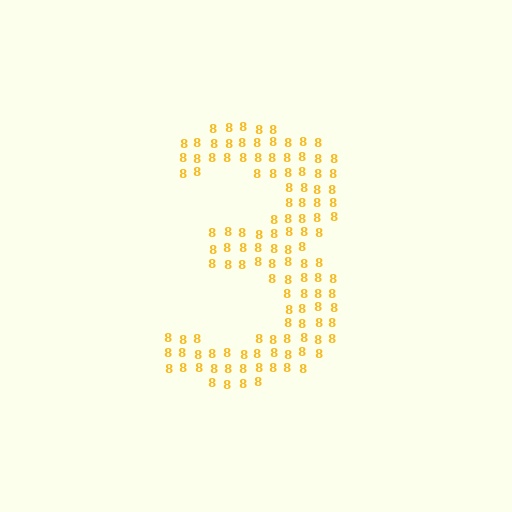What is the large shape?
The large shape is the digit 3.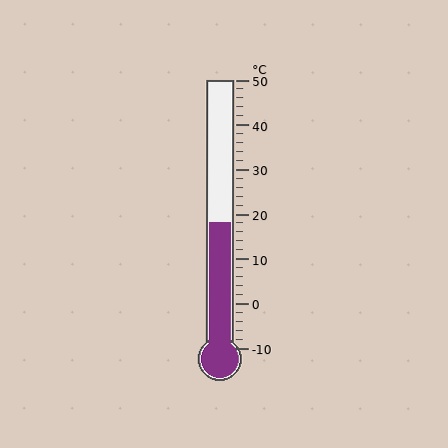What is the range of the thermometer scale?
The thermometer scale ranges from -10°C to 50°C.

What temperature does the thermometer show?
The thermometer shows approximately 18°C.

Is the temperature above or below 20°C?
The temperature is below 20°C.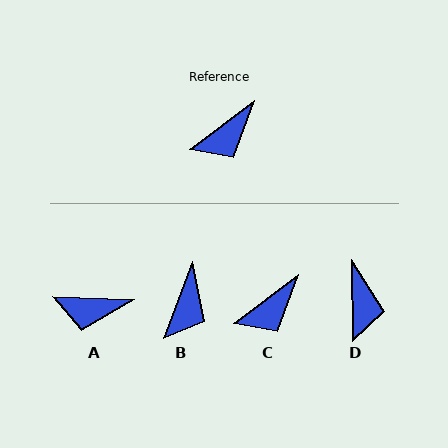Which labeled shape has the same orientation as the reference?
C.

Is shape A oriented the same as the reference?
No, it is off by about 40 degrees.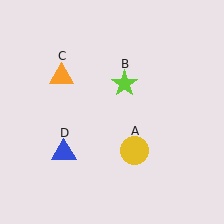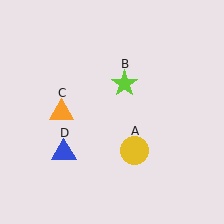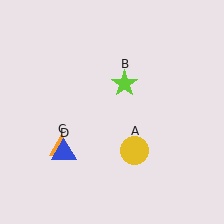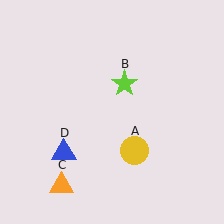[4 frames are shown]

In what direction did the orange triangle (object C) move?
The orange triangle (object C) moved down.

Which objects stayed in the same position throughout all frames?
Yellow circle (object A) and lime star (object B) and blue triangle (object D) remained stationary.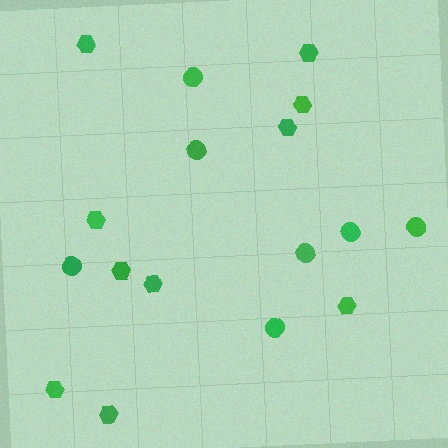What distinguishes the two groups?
There are 2 groups: one group of hexagons (10) and one group of circles (7).